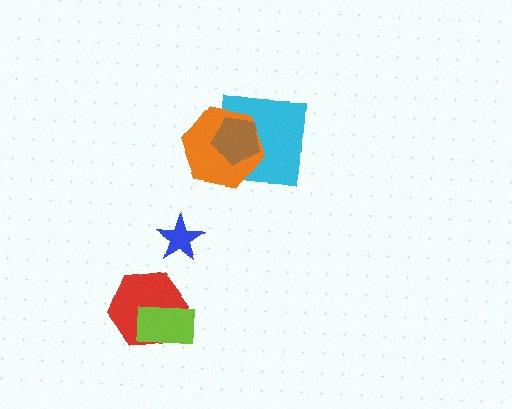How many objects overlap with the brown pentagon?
2 objects overlap with the brown pentagon.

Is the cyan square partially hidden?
Yes, it is partially covered by another shape.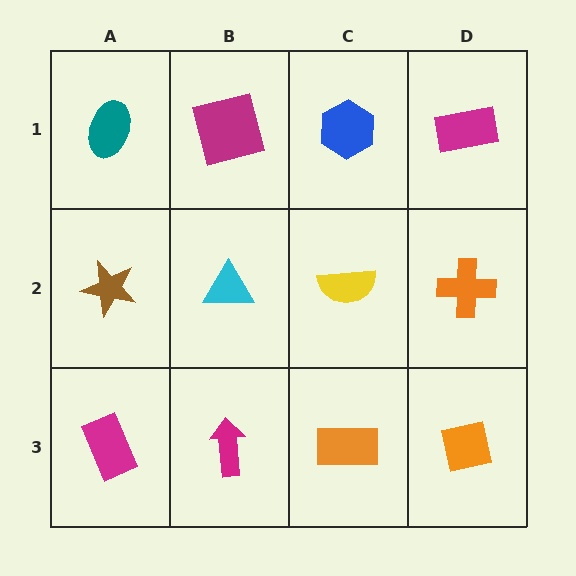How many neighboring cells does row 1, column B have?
3.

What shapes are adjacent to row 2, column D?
A magenta rectangle (row 1, column D), an orange square (row 3, column D), a yellow semicircle (row 2, column C).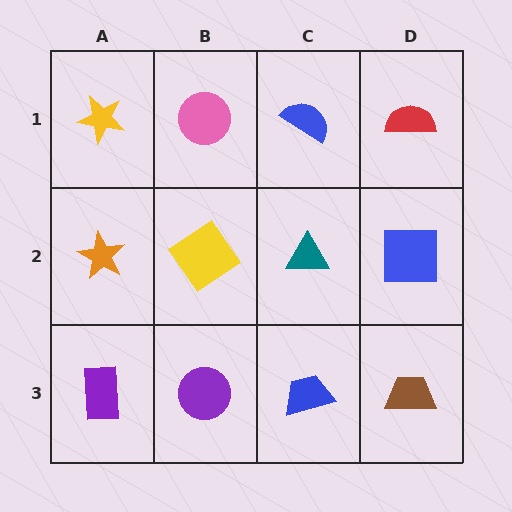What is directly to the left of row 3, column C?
A purple circle.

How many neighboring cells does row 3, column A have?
2.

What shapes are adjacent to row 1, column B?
A yellow diamond (row 2, column B), a yellow star (row 1, column A), a blue semicircle (row 1, column C).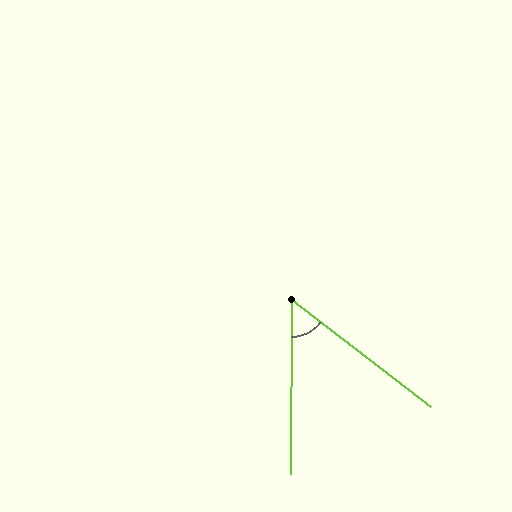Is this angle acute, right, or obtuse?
It is acute.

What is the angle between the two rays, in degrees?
Approximately 53 degrees.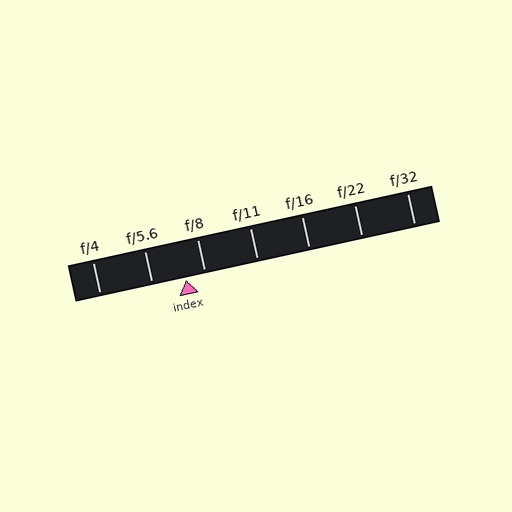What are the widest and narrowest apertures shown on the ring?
The widest aperture shown is f/4 and the narrowest is f/32.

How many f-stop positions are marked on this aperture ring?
There are 7 f-stop positions marked.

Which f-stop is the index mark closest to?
The index mark is closest to f/8.